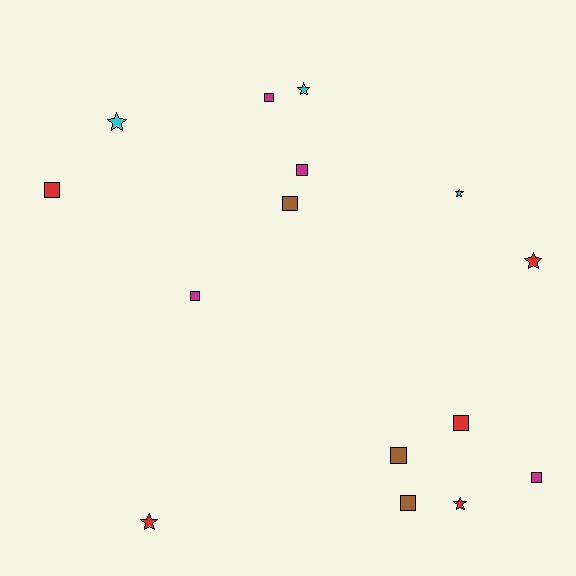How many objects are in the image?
There are 15 objects.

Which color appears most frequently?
Red, with 5 objects.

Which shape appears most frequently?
Square, with 9 objects.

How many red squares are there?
There are 2 red squares.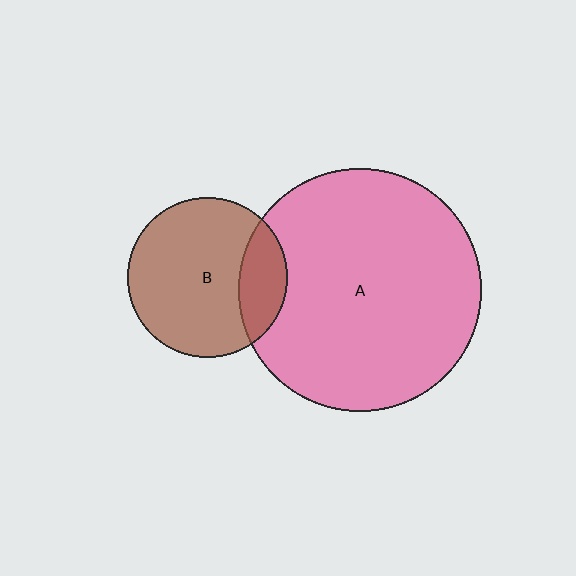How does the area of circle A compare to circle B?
Approximately 2.3 times.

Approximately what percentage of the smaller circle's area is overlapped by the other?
Approximately 20%.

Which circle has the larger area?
Circle A (pink).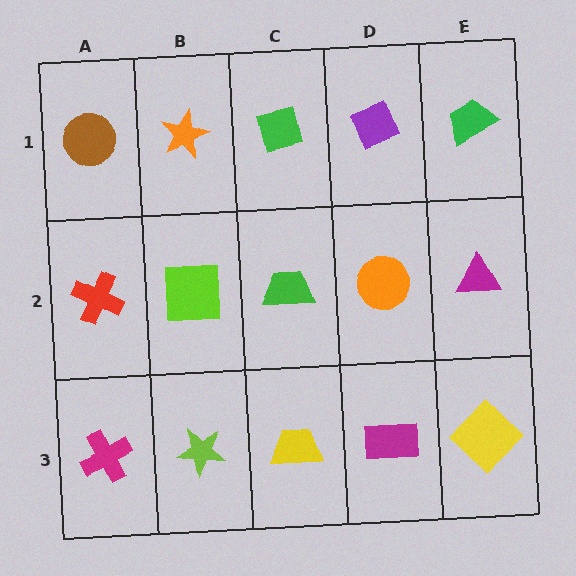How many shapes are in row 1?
5 shapes.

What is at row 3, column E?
A yellow diamond.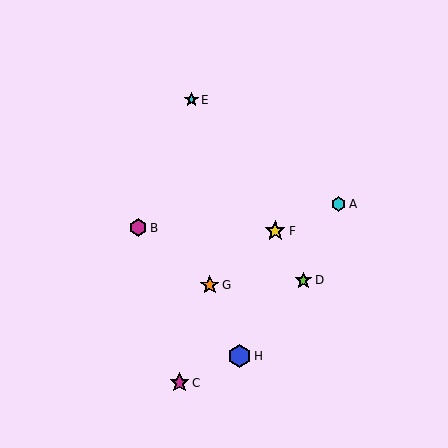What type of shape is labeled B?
Shape B is a magenta hexagon.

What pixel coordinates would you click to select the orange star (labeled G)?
Click at (210, 285) to select the orange star G.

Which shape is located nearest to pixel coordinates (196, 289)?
The orange star (labeled G) at (210, 285) is nearest to that location.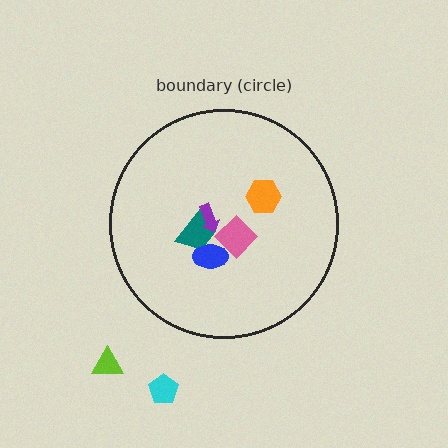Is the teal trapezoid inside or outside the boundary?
Inside.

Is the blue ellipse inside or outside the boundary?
Inside.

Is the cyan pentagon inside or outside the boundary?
Outside.